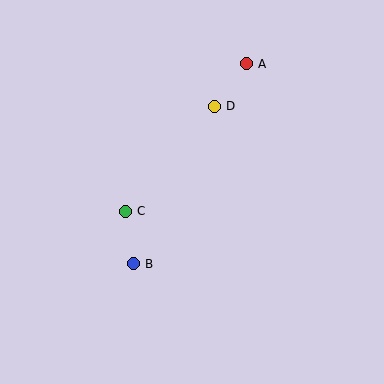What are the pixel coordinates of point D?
Point D is at (214, 106).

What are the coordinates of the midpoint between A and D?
The midpoint between A and D is at (230, 85).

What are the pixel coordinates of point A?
Point A is at (246, 64).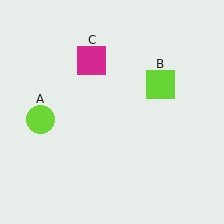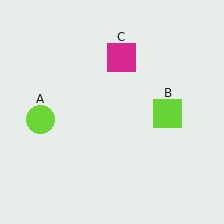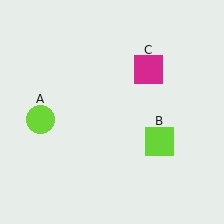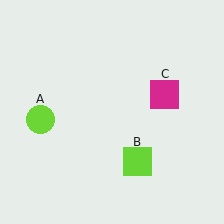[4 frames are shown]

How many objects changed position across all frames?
2 objects changed position: lime square (object B), magenta square (object C).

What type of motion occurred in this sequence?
The lime square (object B), magenta square (object C) rotated clockwise around the center of the scene.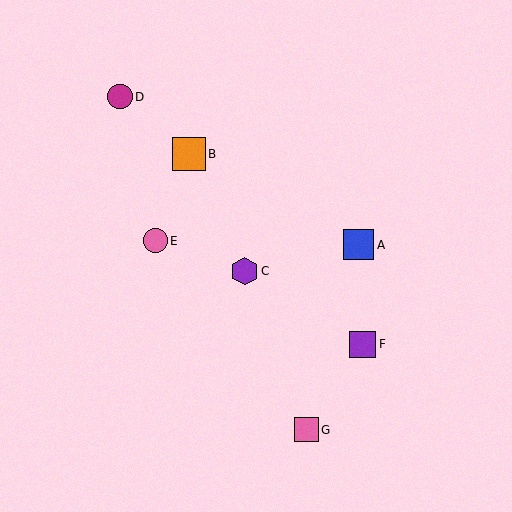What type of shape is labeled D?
Shape D is a magenta circle.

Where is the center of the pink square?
The center of the pink square is at (306, 430).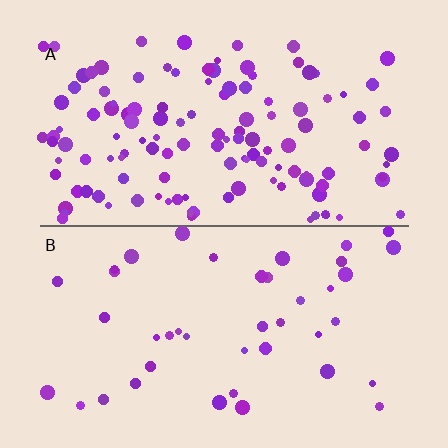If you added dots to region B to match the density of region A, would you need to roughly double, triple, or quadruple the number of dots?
Approximately triple.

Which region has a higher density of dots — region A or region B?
A (the top).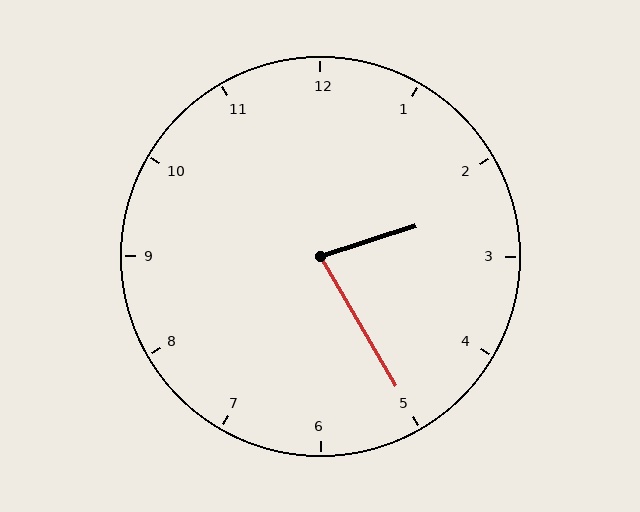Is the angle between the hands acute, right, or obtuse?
It is acute.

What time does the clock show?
2:25.